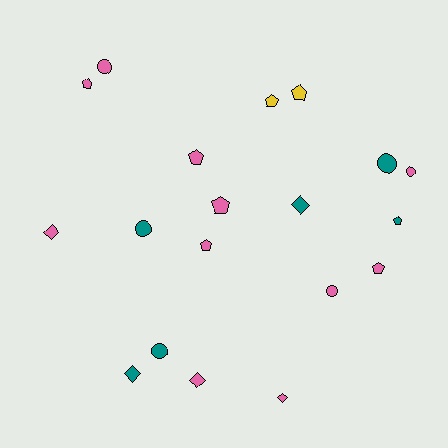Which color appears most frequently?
Pink, with 11 objects.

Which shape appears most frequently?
Pentagon, with 8 objects.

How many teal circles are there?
There are 3 teal circles.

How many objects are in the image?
There are 19 objects.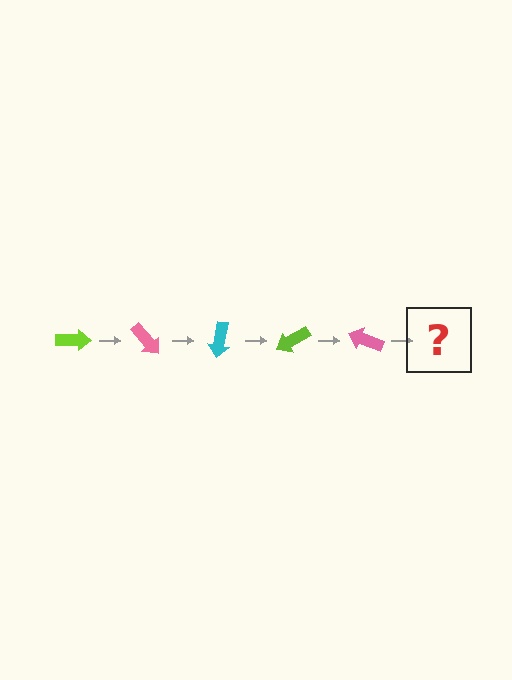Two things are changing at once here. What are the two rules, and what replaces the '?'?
The two rules are that it rotates 50 degrees each step and the color cycles through lime, pink, and cyan. The '?' should be a cyan arrow, rotated 250 degrees from the start.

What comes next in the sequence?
The next element should be a cyan arrow, rotated 250 degrees from the start.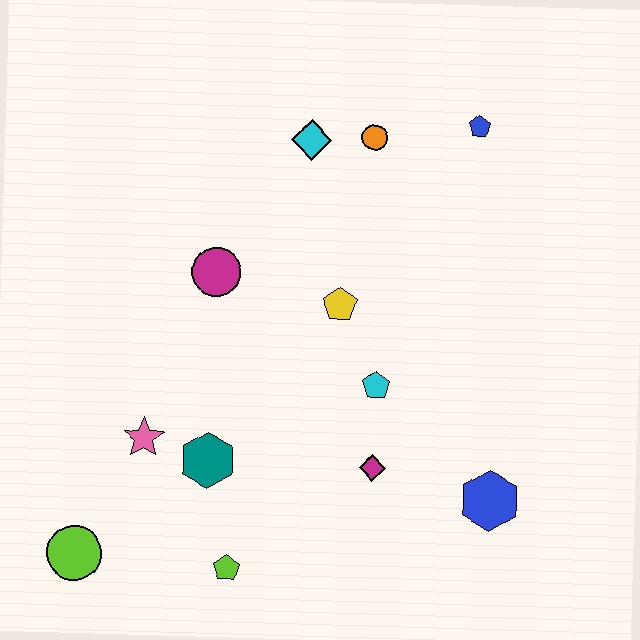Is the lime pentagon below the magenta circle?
Yes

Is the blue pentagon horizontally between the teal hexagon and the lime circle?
No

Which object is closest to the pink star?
The teal hexagon is closest to the pink star.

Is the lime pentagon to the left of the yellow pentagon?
Yes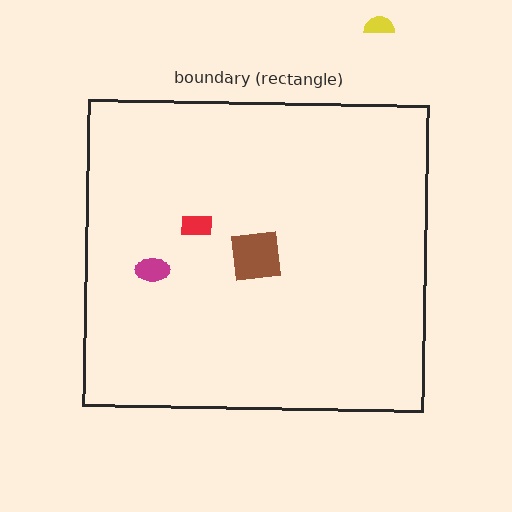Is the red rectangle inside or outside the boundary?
Inside.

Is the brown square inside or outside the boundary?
Inside.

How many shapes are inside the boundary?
3 inside, 1 outside.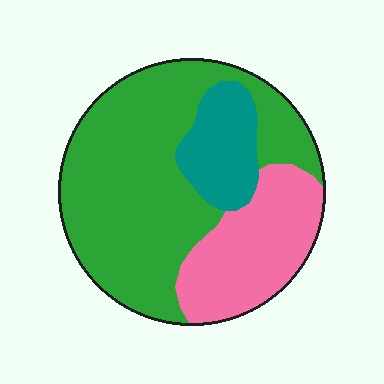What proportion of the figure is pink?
Pink covers around 25% of the figure.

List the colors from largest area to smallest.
From largest to smallest: green, pink, teal.